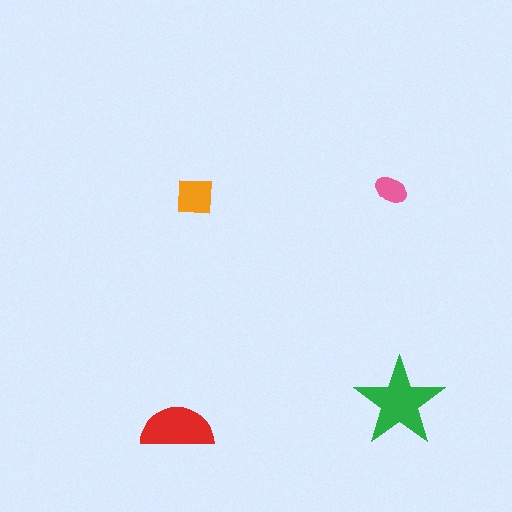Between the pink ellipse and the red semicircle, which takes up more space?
The red semicircle.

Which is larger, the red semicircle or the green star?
The green star.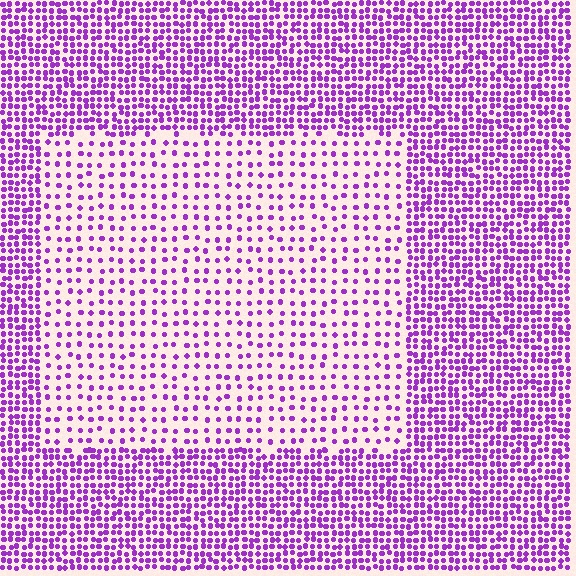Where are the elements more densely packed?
The elements are more densely packed outside the rectangle boundary.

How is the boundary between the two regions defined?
The boundary is defined by a change in element density (approximately 2.4x ratio). All elements are the same color, size, and shape.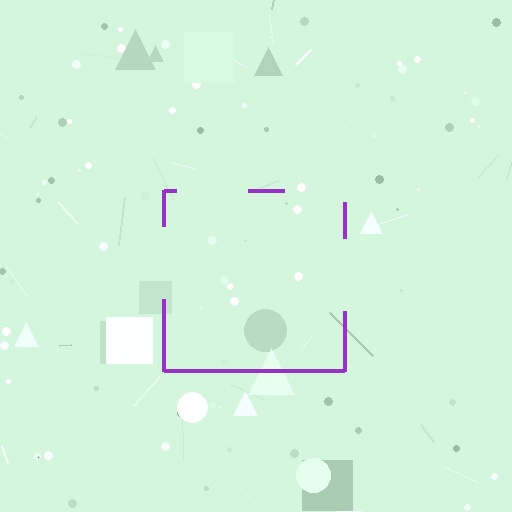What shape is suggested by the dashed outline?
The dashed outline suggests a square.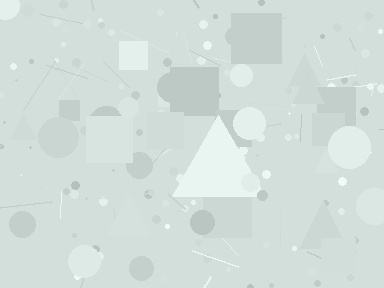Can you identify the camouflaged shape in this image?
The camouflaged shape is a triangle.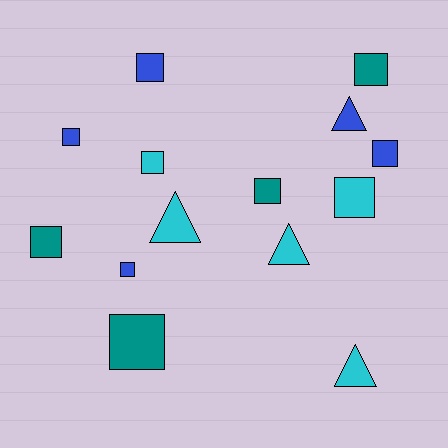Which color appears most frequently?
Blue, with 5 objects.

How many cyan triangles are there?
There are 3 cyan triangles.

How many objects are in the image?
There are 14 objects.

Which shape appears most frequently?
Square, with 10 objects.